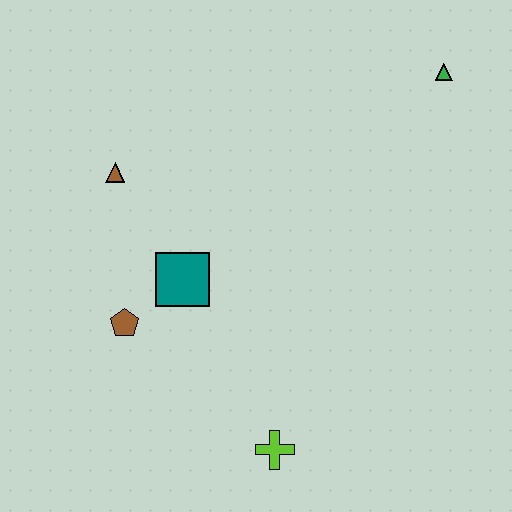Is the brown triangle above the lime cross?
Yes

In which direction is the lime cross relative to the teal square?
The lime cross is below the teal square.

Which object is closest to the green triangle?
The teal square is closest to the green triangle.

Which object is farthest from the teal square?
The green triangle is farthest from the teal square.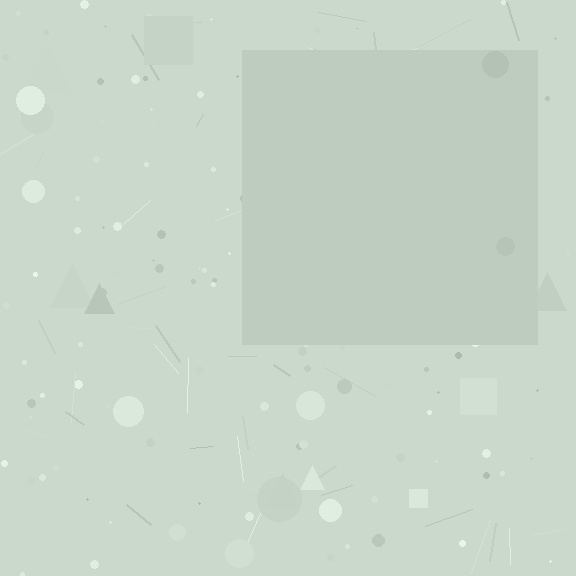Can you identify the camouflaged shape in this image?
The camouflaged shape is a square.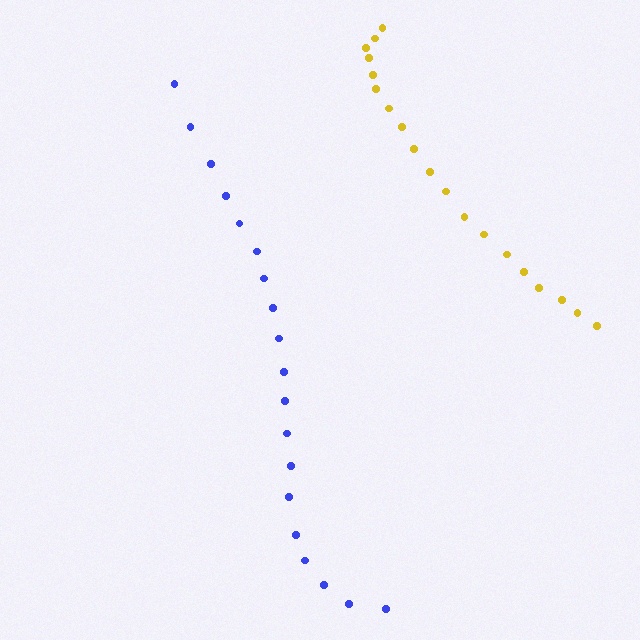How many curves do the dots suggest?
There are 2 distinct paths.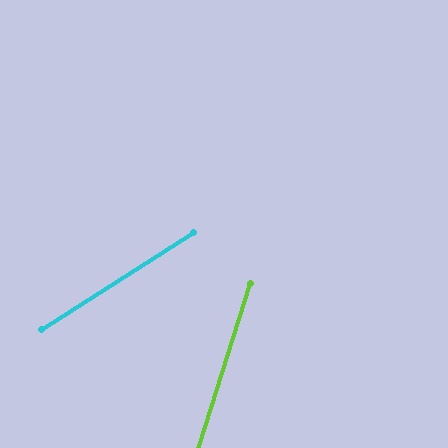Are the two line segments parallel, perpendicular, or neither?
Neither parallel nor perpendicular — they differ by about 40°.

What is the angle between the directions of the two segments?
Approximately 40 degrees.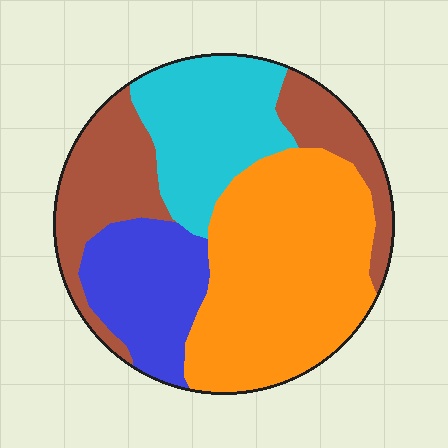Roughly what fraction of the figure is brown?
Brown takes up less than a quarter of the figure.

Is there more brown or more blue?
Brown.